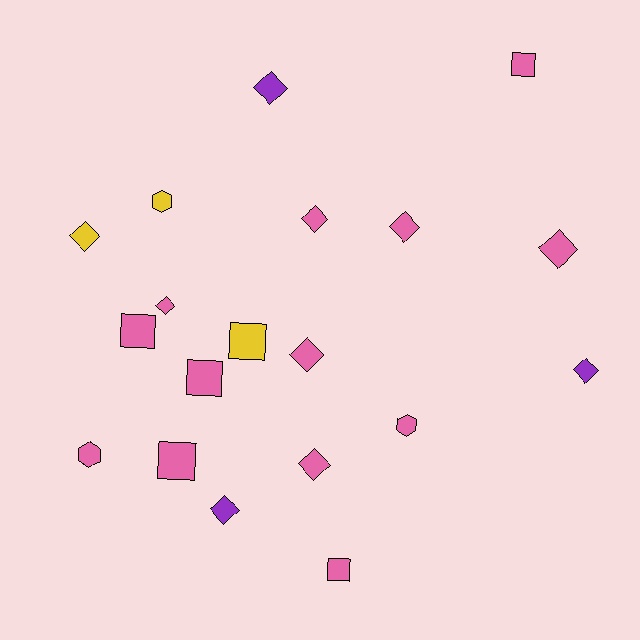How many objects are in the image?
There are 19 objects.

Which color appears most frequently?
Pink, with 13 objects.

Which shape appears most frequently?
Diamond, with 10 objects.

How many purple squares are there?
There are no purple squares.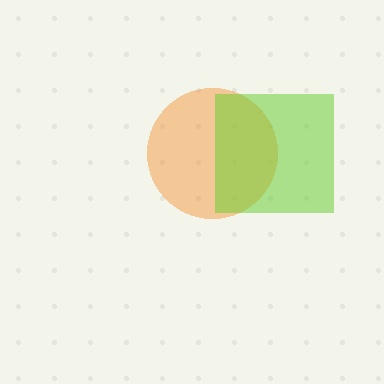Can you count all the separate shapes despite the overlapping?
Yes, there are 2 separate shapes.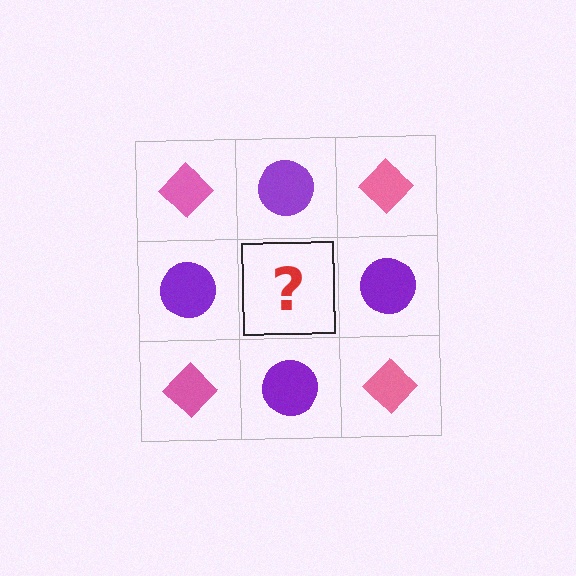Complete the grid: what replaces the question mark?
The question mark should be replaced with a pink diamond.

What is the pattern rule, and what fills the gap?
The rule is that it alternates pink diamond and purple circle in a checkerboard pattern. The gap should be filled with a pink diamond.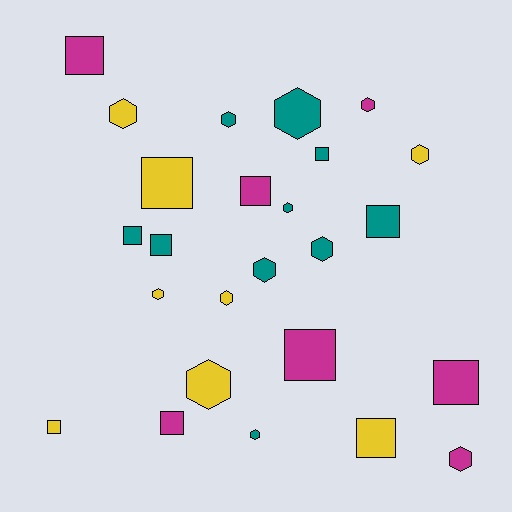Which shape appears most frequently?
Hexagon, with 13 objects.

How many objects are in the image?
There are 25 objects.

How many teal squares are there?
There are 4 teal squares.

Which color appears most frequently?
Teal, with 10 objects.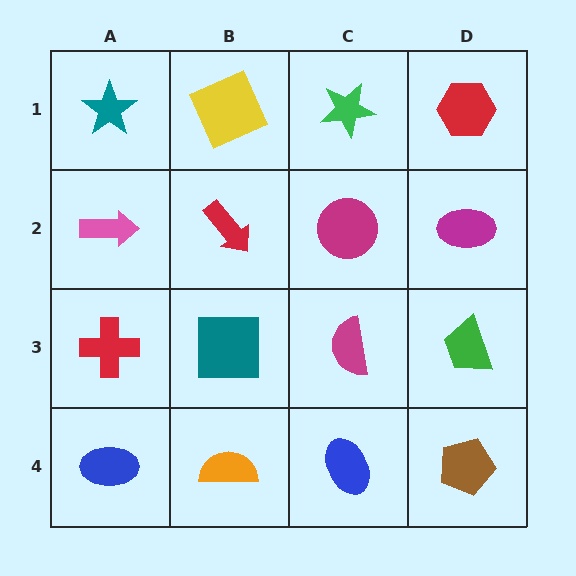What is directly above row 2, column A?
A teal star.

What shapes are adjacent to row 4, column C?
A magenta semicircle (row 3, column C), an orange semicircle (row 4, column B), a brown pentagon (row 4, column D).